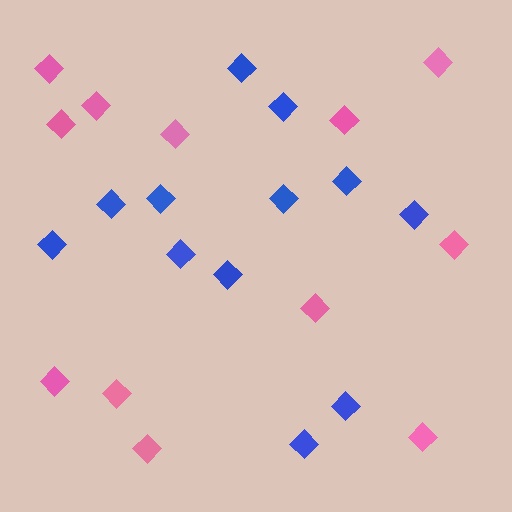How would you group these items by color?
There are 2 groups: one group of blue diamonds (12) and one group of pink diamonds (12).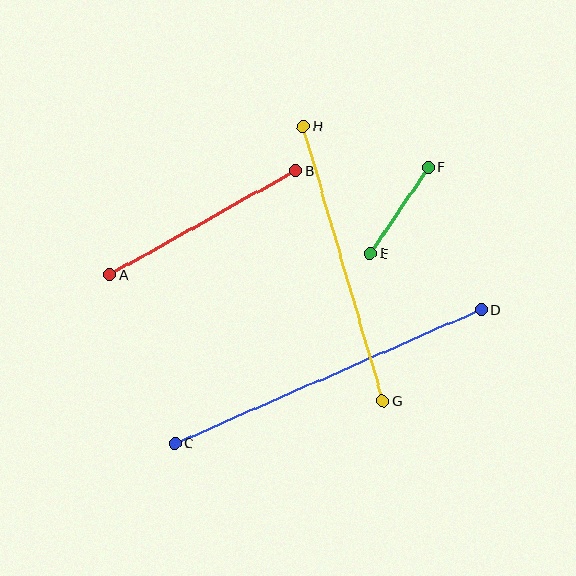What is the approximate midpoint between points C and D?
The midpoint is at approximately (328, 377) pixels.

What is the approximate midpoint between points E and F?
The midpoint is at approximately (399, 211) pixels.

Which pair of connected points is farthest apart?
Points C and D are farthest apart.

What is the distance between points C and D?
The distance is approximately 334 pixels.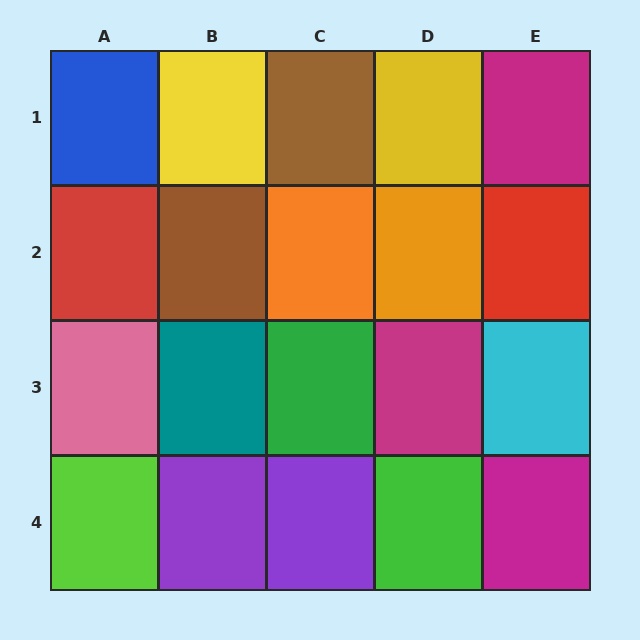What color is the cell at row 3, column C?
Green.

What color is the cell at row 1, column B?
Yellow.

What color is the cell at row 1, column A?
Blue.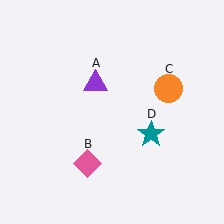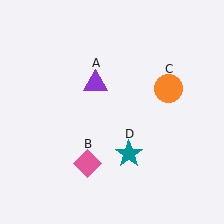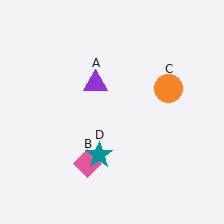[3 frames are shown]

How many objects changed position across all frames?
1 object changed position: teal star (object D).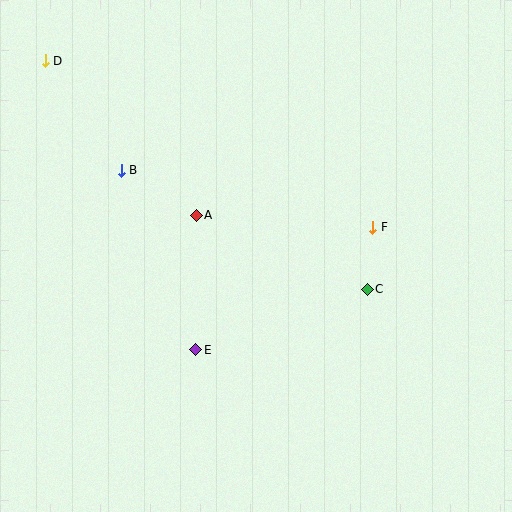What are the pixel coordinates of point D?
Point D is at (45, 61).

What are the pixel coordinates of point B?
Point B is at (121, 170).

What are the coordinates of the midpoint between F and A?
The midpoint between F and A is at (285, 221).